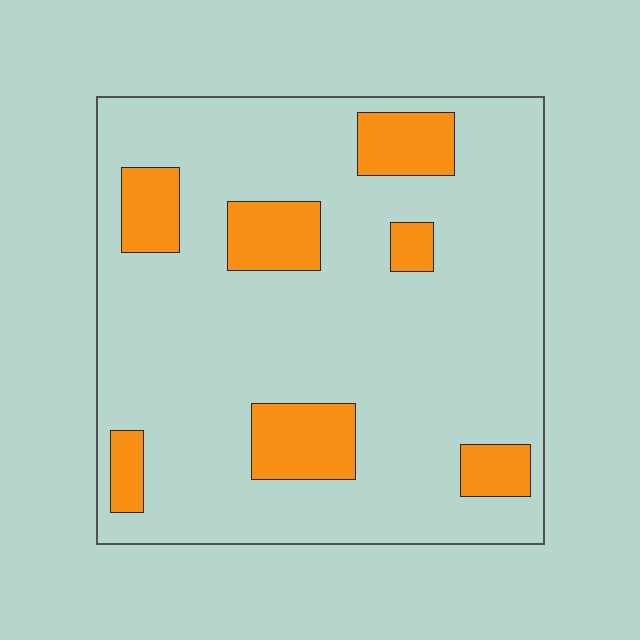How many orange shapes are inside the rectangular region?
7.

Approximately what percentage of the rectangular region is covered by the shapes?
Approximately 15%.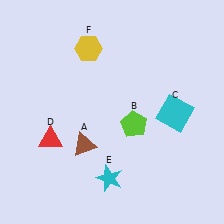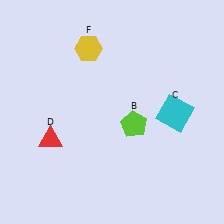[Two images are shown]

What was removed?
The cyan star (E), the brown triangle (A) were removed in Image 2.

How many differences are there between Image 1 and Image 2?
There are 2 differences between the two images.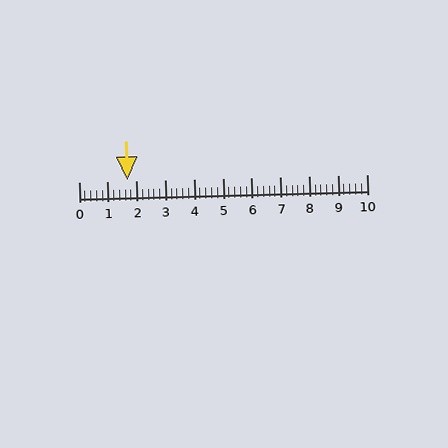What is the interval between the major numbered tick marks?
The major tick marks are spaced 1 units apart.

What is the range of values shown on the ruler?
The ruler shows values from 0 to 10.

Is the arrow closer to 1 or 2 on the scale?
The arrow is closer to 2.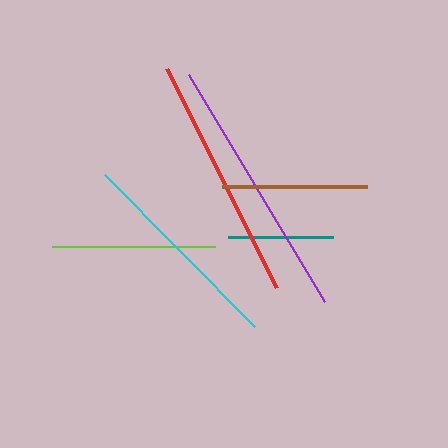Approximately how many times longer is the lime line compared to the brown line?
The lime line is approximately 1.1 times the length of the brown line.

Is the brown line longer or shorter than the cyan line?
The cyan line is longer than the brown line.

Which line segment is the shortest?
The teal line is the shortest at approximately 104 pixels.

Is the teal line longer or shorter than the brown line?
The brown line is longer than the teal line.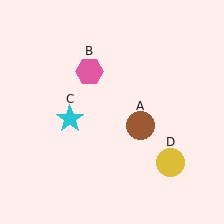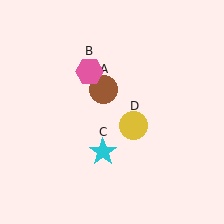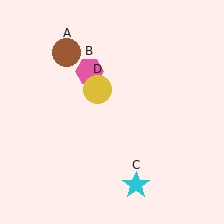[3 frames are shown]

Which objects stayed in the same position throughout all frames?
Pink hexagon (object B) remained stationary.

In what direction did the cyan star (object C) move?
The cyan star (object C) moved down and to the right.